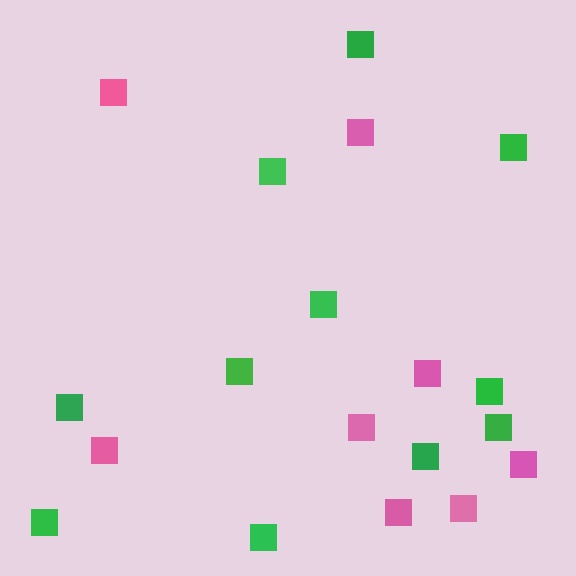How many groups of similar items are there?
There are 2 groups: one group of pink squares (8) and one group of green squares (11).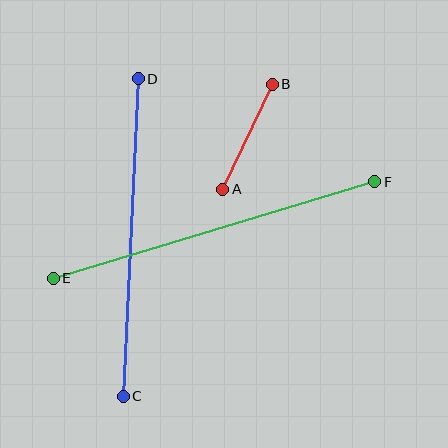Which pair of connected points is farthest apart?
Points E and F are farthest apart.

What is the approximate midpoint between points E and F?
The midpoint is at approximately (214, 230) pixels.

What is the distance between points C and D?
The distance is approximately 318 pixels.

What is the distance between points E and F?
The distance is approximately 336 pixels.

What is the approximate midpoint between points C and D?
The midpoint is at approximately (131, 238) pixels.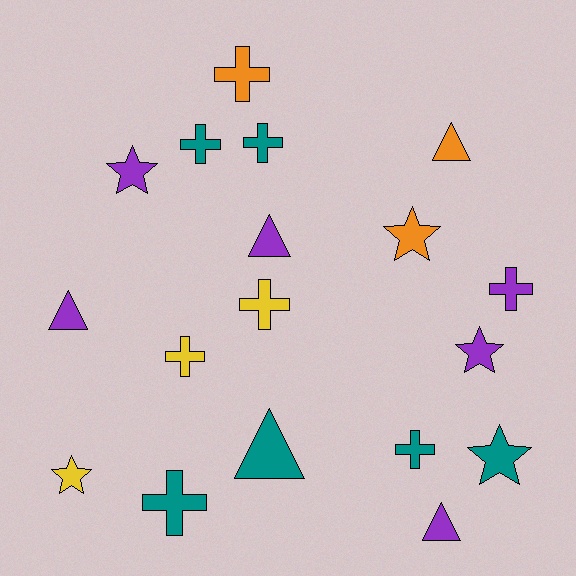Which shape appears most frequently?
Cross, with 8 objects.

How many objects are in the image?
There are 18 objects.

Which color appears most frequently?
Teal, with 6 objects.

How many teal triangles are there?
There is 1 teal triangle.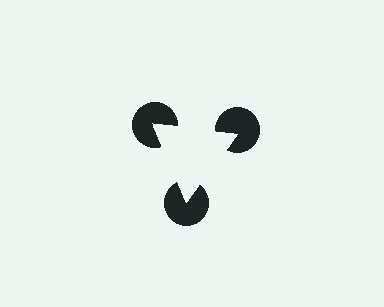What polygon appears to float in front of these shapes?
An illusory triangle — its edges are inferred from the aligned wedge cuts in the pac-man discs, not physically drawn.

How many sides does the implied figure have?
3 sides.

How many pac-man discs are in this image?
There are 3 — one at each vertex of the illusory triangle.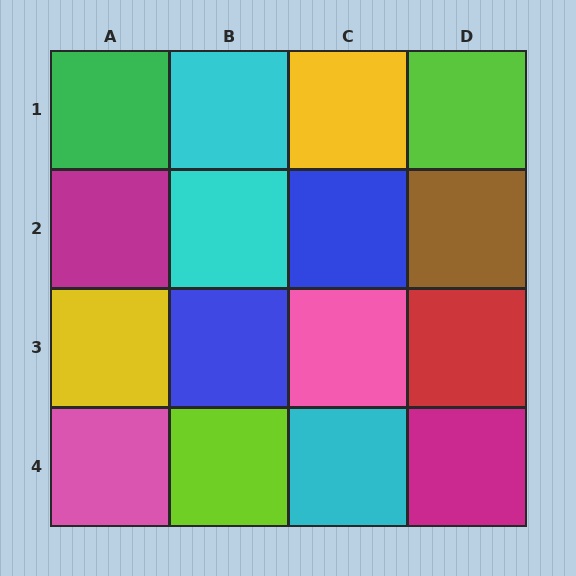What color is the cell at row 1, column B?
Cyan.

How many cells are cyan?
3 cells are cyan.